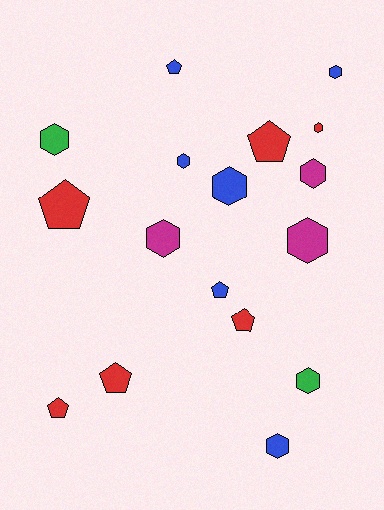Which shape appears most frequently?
Hexagon, with 10 objects.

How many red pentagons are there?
There are 5 red pentagons.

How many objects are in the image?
There are 17 objects.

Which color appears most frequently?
Blue, with 6 objects.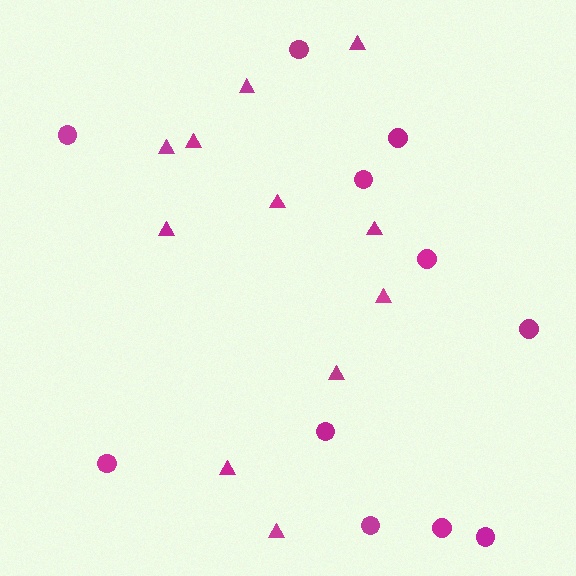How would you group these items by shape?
There are 2 groups: one group of circles (11) and one group of triangles (11).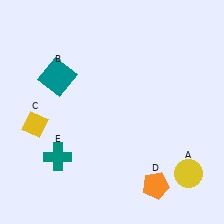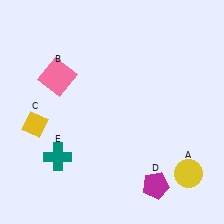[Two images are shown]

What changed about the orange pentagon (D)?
In Image 1, D is orange. In Image 2, it changed to magenta.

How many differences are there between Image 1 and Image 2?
There are 2 differences between the two images.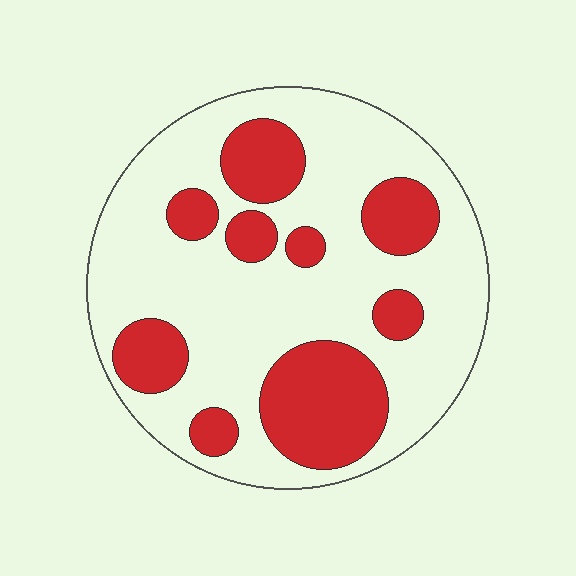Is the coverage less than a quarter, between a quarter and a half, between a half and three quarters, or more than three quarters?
Between a quarter and a half.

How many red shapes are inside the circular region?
9.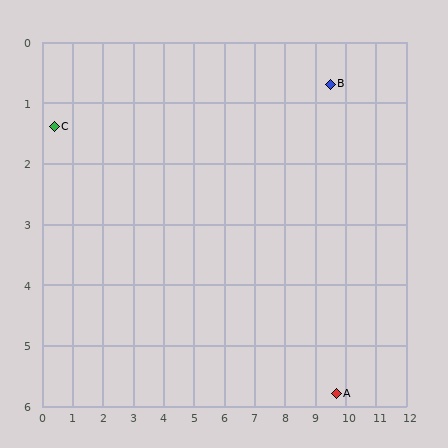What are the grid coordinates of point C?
Point C is at approximately (0.4, 1.4).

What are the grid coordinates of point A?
Point A is at approximately (9.7, 5.8).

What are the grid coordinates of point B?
Point B is at approximately (9.5, 0.7).